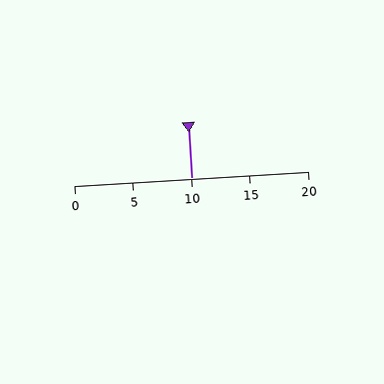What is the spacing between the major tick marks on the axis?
The major ticks are spaced 5 apart.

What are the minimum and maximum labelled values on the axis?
The axis runs from 0 to 20.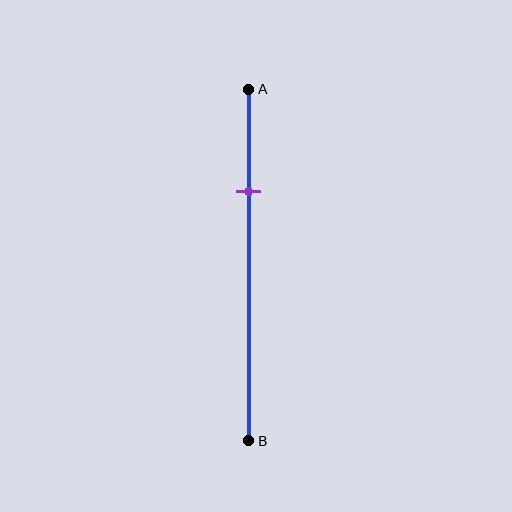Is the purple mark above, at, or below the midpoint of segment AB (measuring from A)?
The purple mark is above the midpoint of segment AB.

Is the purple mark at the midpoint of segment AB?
No, the mark is at about 30% from A, not at the 50% midpoint.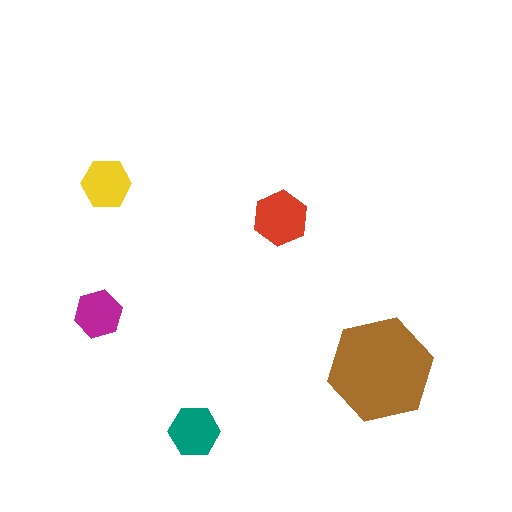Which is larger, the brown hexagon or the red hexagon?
The brown one.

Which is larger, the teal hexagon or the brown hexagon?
The brown one.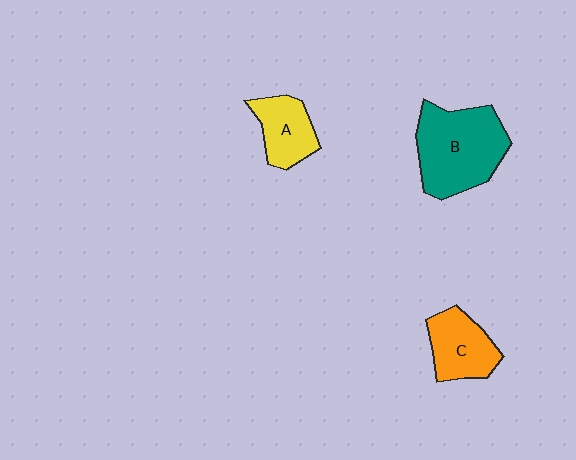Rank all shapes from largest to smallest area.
From largest to smallest: B (teal), C (orange), A (yellow).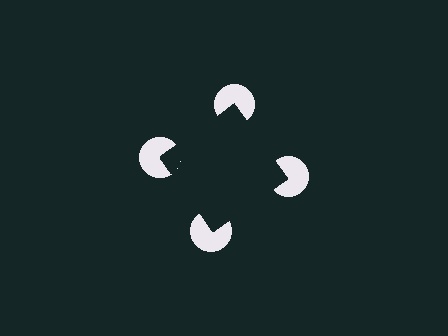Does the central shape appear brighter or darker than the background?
It typically appears slightly darker than the background, even though no actual brightness change is drawn.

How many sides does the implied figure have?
4 sides.